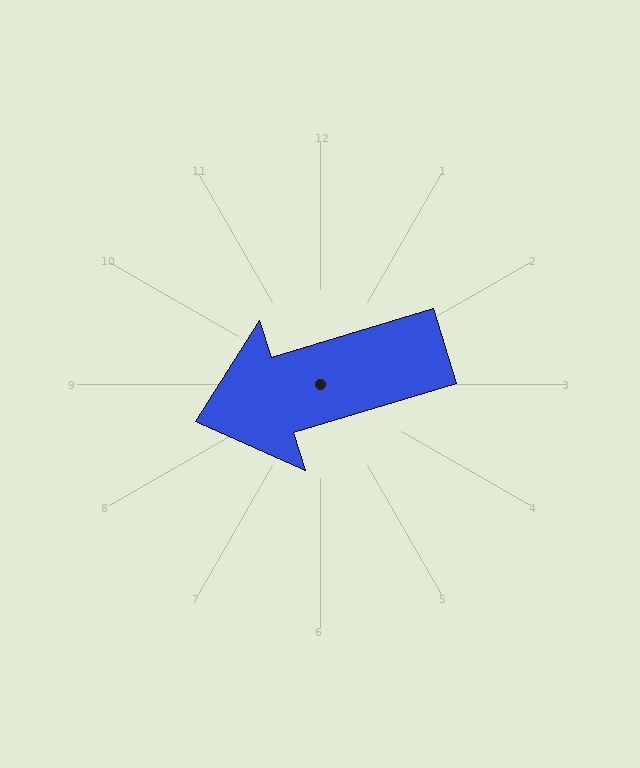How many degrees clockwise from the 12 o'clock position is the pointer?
Approximately 253 degrees.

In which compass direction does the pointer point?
West.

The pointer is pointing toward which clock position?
Roughly 8 o'clock.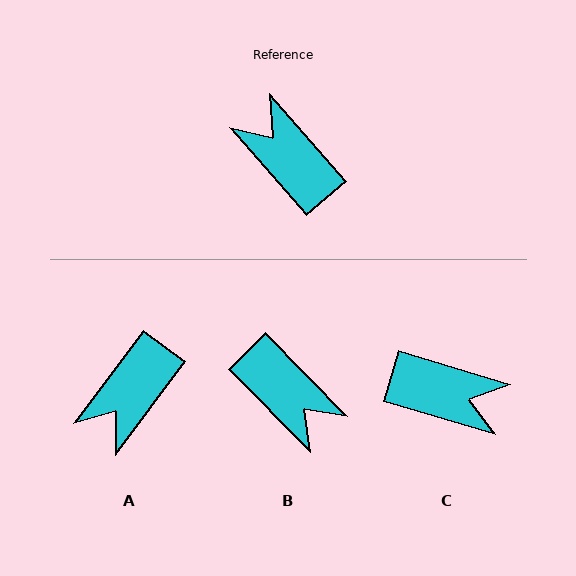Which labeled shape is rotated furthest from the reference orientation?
B, about 177 degrees away.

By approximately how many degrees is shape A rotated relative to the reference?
Approximately 102 degrees counter-clockwise.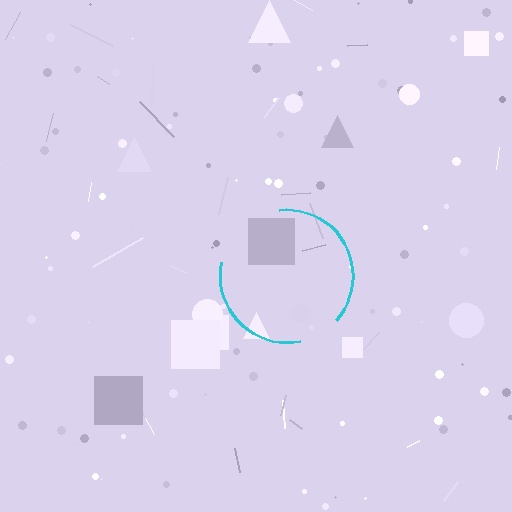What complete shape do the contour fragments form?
The contour fragments form a circle.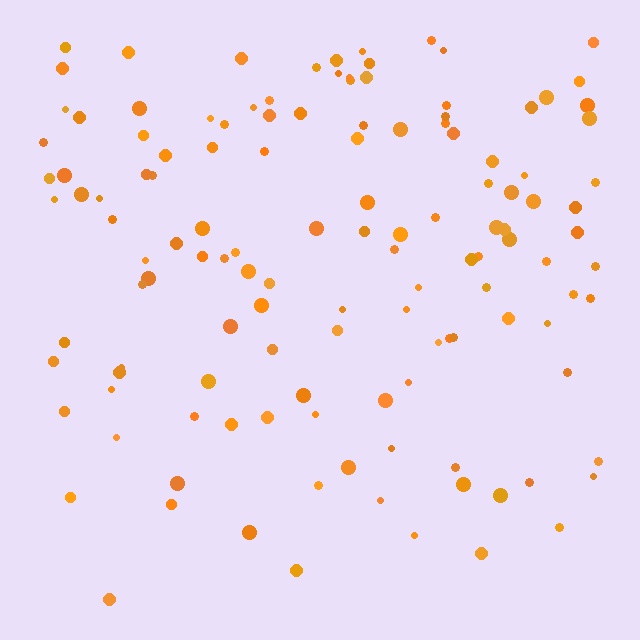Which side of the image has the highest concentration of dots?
The top.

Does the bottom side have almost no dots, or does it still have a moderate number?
Still a moderate number, just noticeably fewer than the top.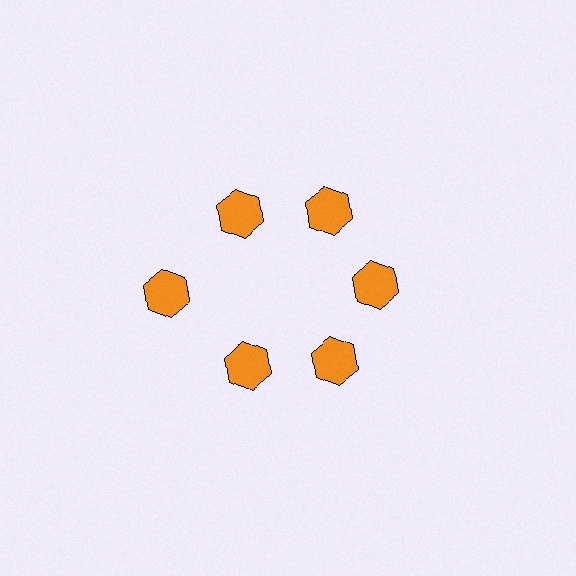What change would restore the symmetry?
The symmetry would be restored by moving it inward, back onto the ring so that all 6 hexagons sit at equal angles and equal distance from the center.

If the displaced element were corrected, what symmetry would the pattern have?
It would have 6-fold rotational symmetry — the pattern would map onto itself every 60 degrees.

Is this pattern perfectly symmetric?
No. The 6 orange hexagons are arranged in a ring, but one element near the 9 o'clock position is pushed outward from the center, breaking the 6-fold rotational symmetry.